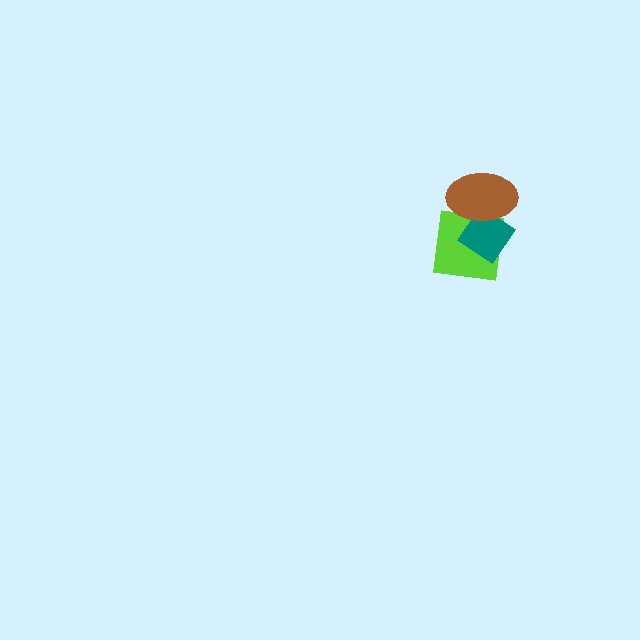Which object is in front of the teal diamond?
The brown ellipse is in front of the teal diamond.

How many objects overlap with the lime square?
2 objects overlap with the lime square.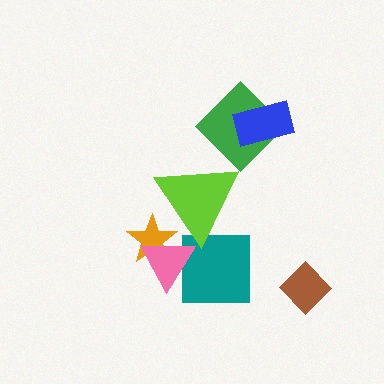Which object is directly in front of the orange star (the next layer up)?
The pink triangle is directly in front of the orange star.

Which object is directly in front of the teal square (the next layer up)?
The pink triangle is directly in front of the teal square.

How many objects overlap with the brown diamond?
0 objects overlap with the brown diamond.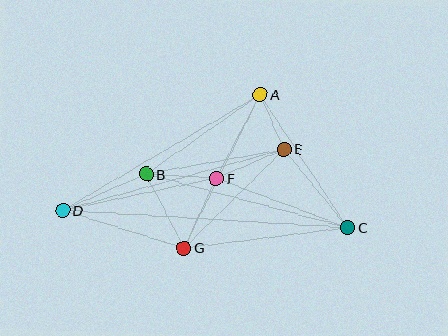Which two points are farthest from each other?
Points C and D are farthest from each other.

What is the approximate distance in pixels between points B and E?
The distance between B and E is approximately 140 pixels.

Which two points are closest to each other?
Points A and E are closest to each other.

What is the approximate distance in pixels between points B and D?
The distance between B and D is approximately 91 pixels.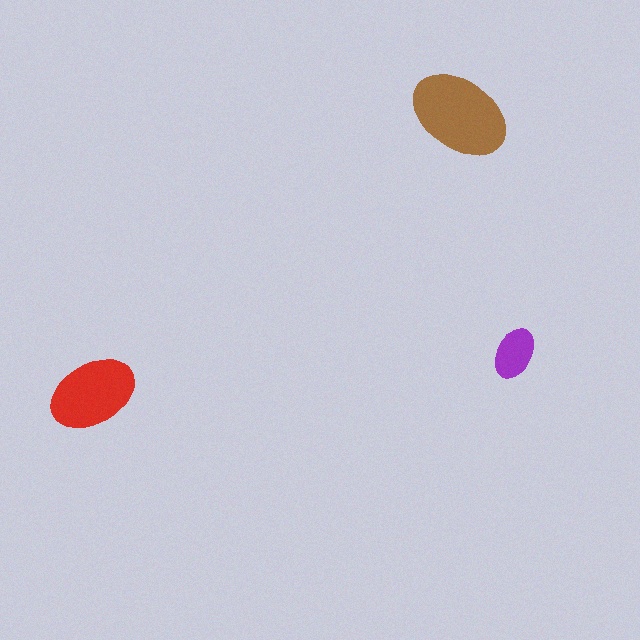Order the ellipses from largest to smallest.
the brown one, the red one, the purple one.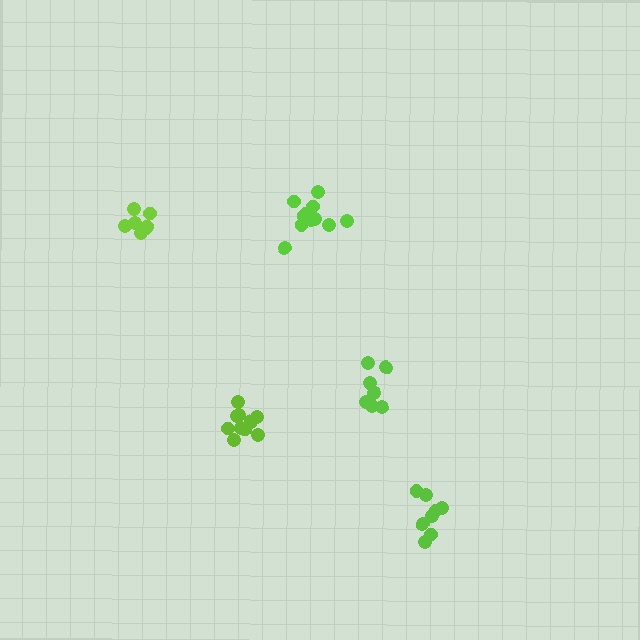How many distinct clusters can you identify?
There are 5 distinct clusters.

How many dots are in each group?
Group 1: 7 dots, Group 2: 11 dots, Group 3: 7 dots, Group 4: 8 dots, Group 5: 10 dots (43 total).